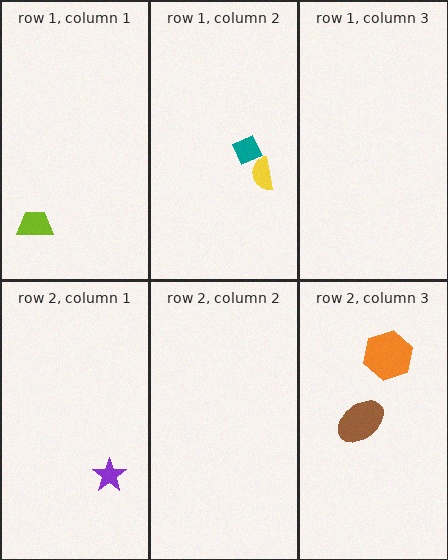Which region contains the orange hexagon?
The row 2, column 3 region.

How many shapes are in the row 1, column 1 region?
1.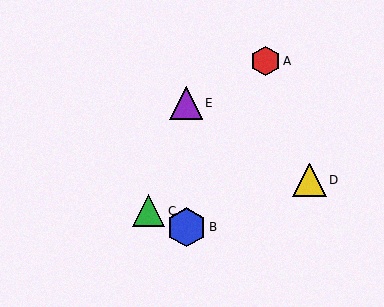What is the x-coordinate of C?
Object C is at x≈149.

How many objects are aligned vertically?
2 objects (B, E) are aligned vertically.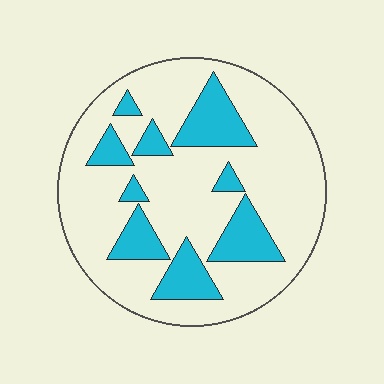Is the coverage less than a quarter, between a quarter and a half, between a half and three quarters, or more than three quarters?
Less than a quarter.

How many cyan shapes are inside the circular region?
9.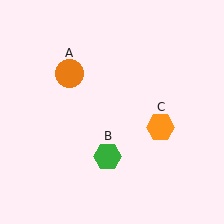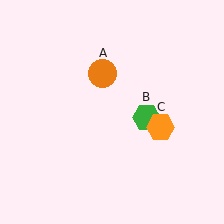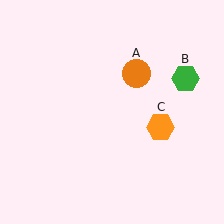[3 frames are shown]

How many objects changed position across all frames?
2 objects changed position: orange circle (object A), green hexagon (object B).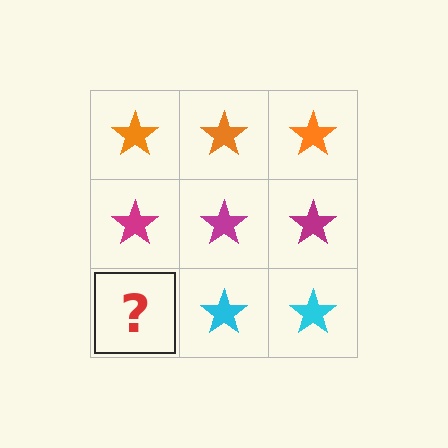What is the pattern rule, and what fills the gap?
The rule is that each row has a consistent color. The gap should be filled with a cyan star.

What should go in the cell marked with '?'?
The missing cell should contain a cyan star.